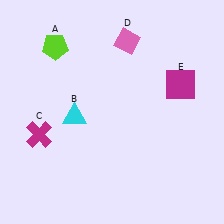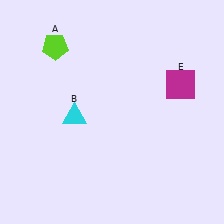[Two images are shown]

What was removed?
The magenta cross (C), the pink diamond (D) were removed in Image 2.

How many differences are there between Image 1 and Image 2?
There are 2 differences between the two images.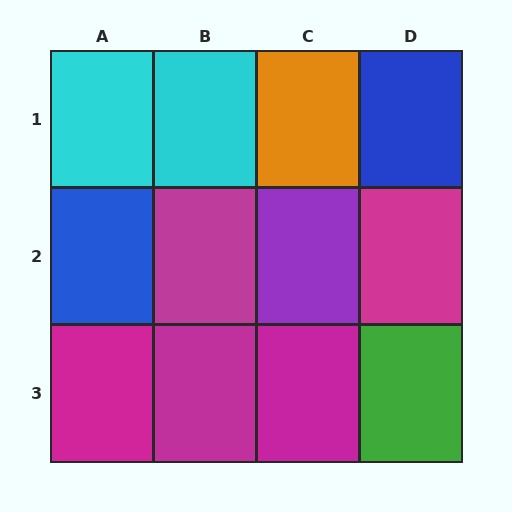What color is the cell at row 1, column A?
Cyan.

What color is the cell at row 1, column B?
Cyan.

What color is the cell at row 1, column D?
Blue.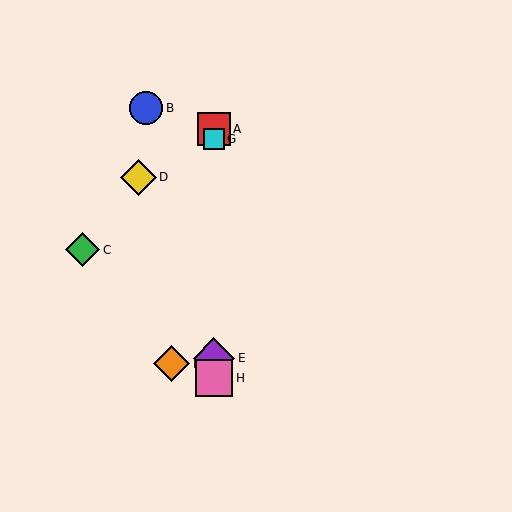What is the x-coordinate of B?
Object B is at x≈146.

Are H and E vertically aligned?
Yes, both are at x≈214.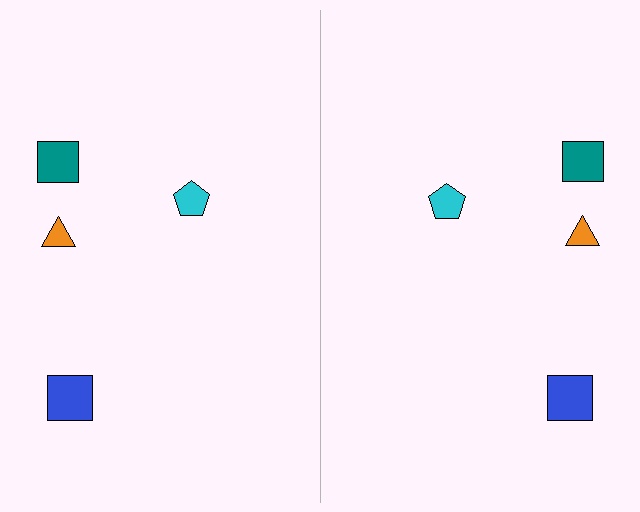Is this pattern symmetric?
Yes, this pattern has bilateral (reflection) symmetry.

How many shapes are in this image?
There are 8 shapes in this image.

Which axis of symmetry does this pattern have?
The pattern has a vertical axis of symmetry running through the center of the image.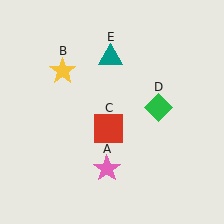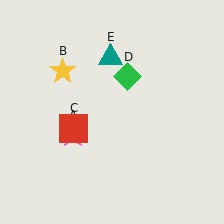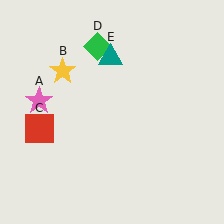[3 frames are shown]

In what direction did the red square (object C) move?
The red square (object C) moved left.